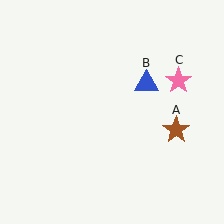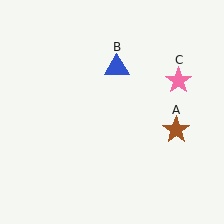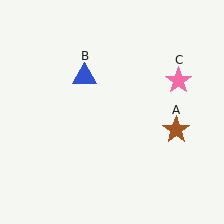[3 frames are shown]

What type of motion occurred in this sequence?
The blue triangle (object B) rotated counterclockwise around the center of the scene.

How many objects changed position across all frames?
1 object changed position: blue triangle (object B).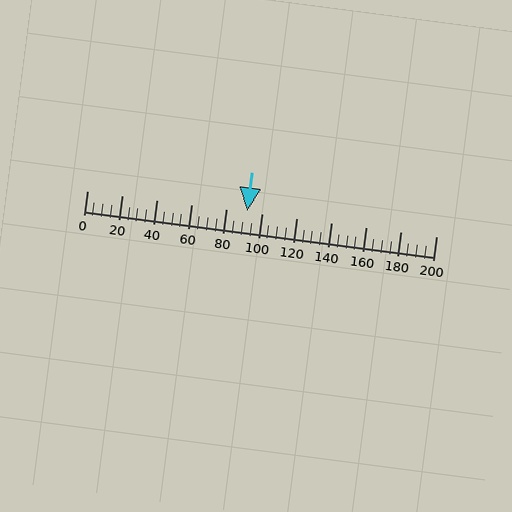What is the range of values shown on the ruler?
The ruler shows values from 0 to 200.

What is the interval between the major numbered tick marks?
The major tick marks are spaced 20 units apart.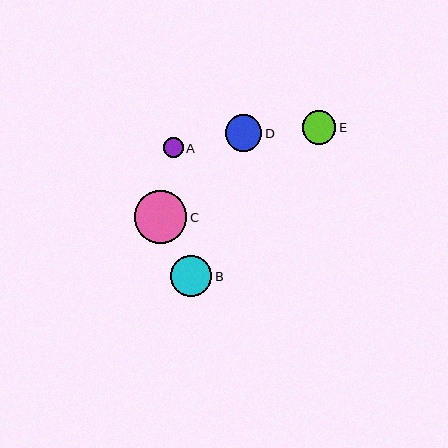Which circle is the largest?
Circle C is the largest with a size of approximately 53 pixels.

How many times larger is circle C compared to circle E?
Circle C is approximately 1.6 times the size of circle E.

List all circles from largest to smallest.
From largest to smallest: C, B, D, E, A.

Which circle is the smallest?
Circle A is the smallest with a size of approximately 20 pixels.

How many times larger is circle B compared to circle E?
Circle B is approximately 1.2 times the size of circle E.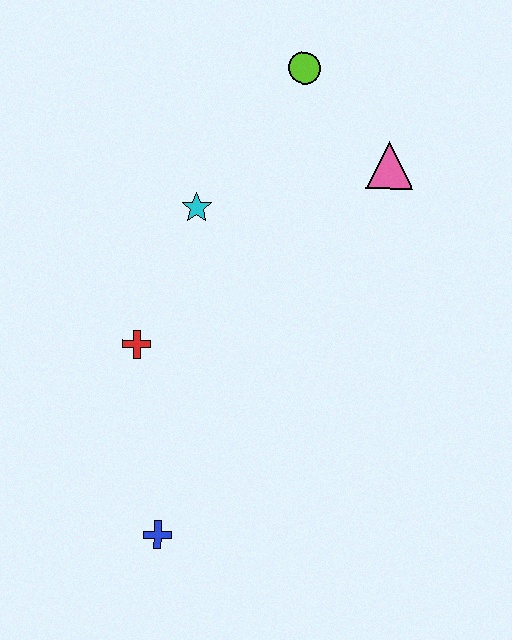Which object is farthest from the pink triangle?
The blue cross is farthest from the pink triangle.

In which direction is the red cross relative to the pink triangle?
The red cross is to the left of the pink triangle.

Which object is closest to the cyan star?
The red cross is closest to the cyan star.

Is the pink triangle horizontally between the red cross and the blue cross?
No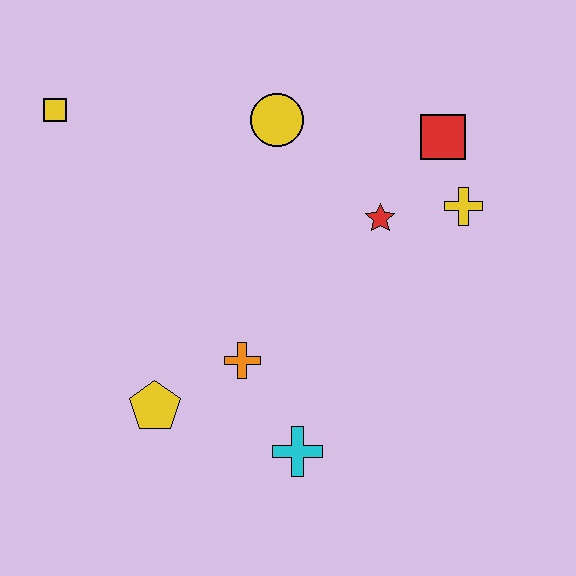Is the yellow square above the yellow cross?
Yes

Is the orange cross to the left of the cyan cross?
Yes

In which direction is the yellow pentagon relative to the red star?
The yellow pentagon is to the left of the red star.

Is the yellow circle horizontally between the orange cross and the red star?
Yes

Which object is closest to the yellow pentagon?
The orange cross is closest to the yellow pentagon.